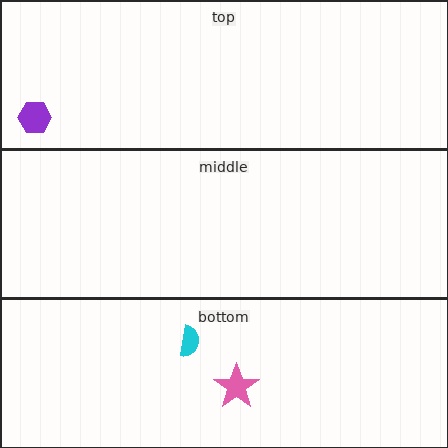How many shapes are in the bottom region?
2.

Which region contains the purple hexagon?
The top region.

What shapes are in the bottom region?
The pink star, the cyan semicircle.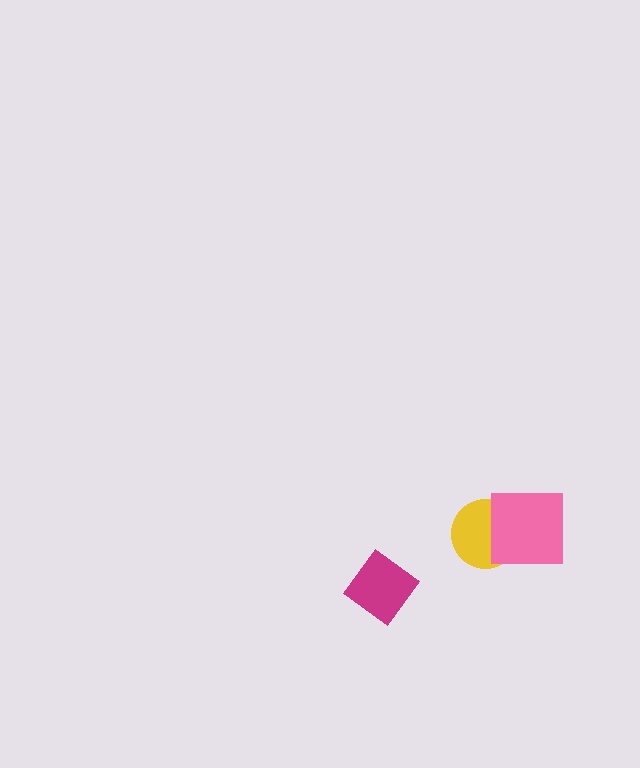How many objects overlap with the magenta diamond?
0 objects overlap with the magenta diamond.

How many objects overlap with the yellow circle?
1 object overlaps with the yellow circle.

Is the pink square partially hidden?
No, no other shape covers it.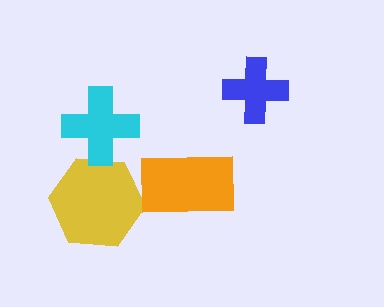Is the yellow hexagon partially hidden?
Yes, it is partially covered by another shape.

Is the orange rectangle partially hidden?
No, no other shape covers it.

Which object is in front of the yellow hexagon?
The cyan cross is in front of the yellow hexagon.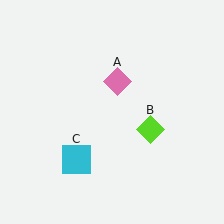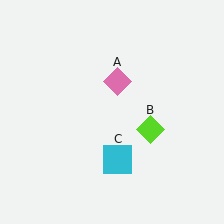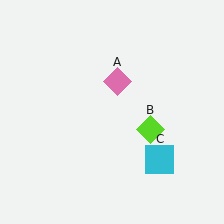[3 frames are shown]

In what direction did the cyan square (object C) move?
The cyan square (object C) moved right.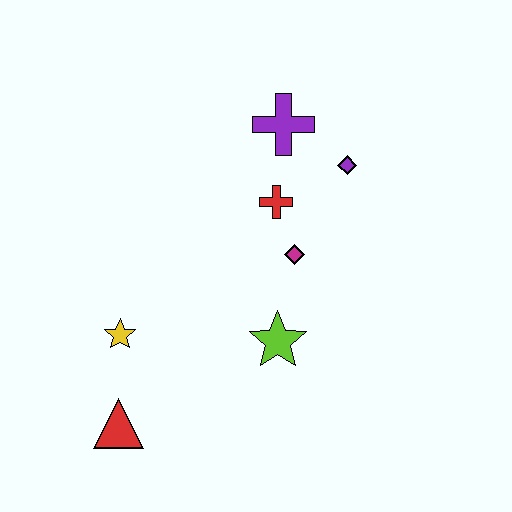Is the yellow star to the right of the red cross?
No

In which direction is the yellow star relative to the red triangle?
The yellow star is above the red triangle.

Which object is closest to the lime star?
The magenta diamond is closest to the lime star.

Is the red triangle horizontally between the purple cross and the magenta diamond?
No